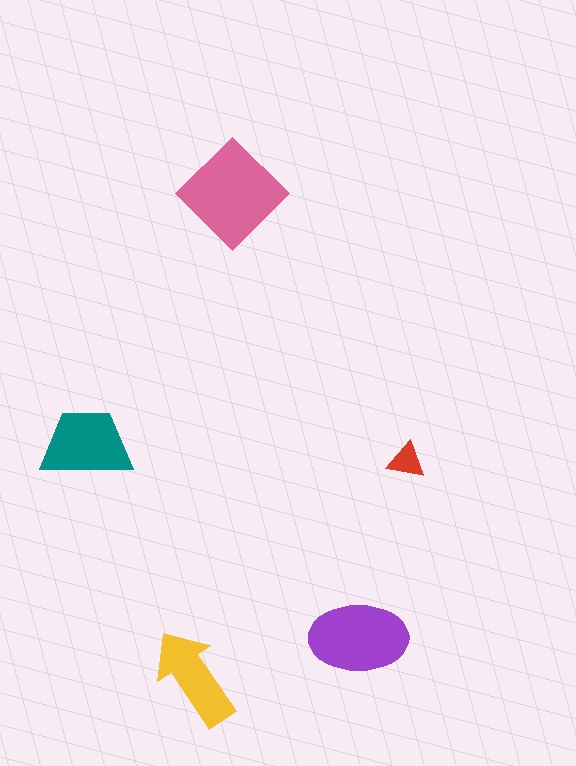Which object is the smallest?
The red triangle.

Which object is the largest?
The pink diamond.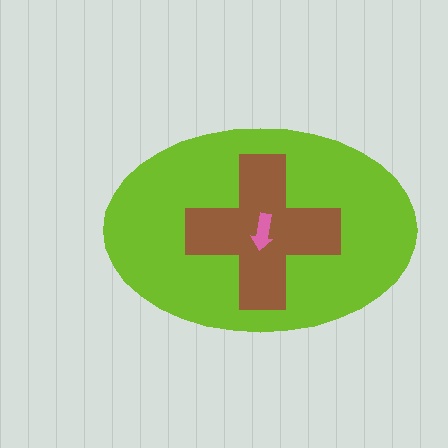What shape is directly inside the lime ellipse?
The brown cross.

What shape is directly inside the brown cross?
The pink arrow.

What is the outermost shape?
The lime ellipse.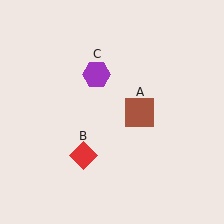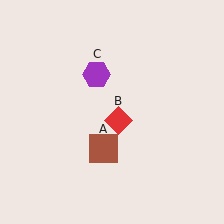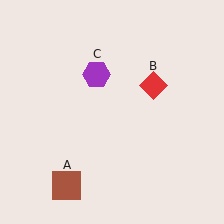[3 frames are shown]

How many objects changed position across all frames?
2 objects changed position: brown square (object A), red diamond (object B).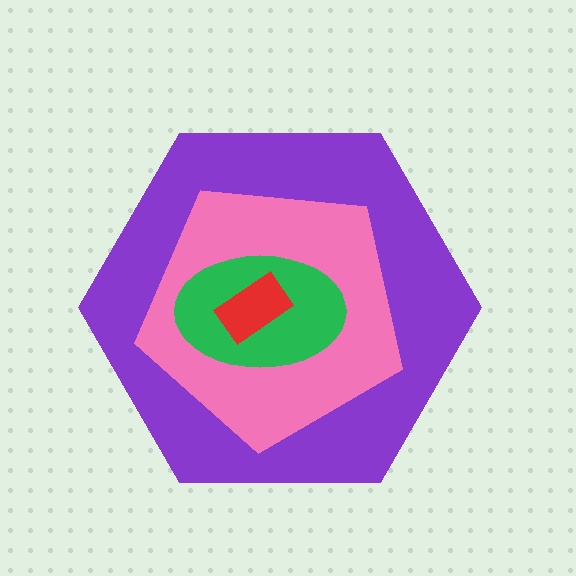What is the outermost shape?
The purple hexagon.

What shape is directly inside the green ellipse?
The red rectangle.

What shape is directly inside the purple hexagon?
The pink pentagon.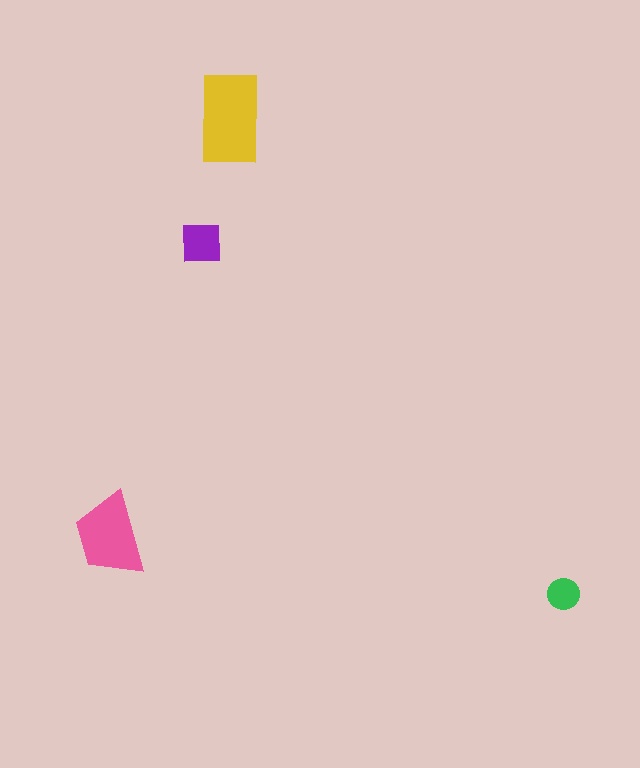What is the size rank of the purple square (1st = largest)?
3rd.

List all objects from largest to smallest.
The yellow rectangle, the pink trapezoid, the purple square, the green circle.